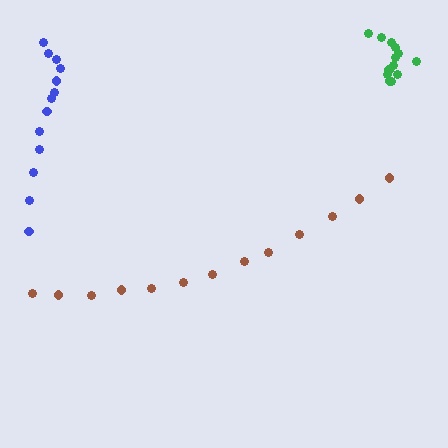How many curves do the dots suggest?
There are 3 distinct paths.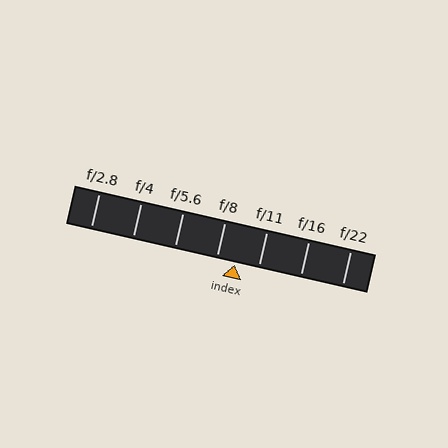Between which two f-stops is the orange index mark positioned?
The index mark is between f/8 and f/11.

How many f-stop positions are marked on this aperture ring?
There are 7 f-stop positions marked.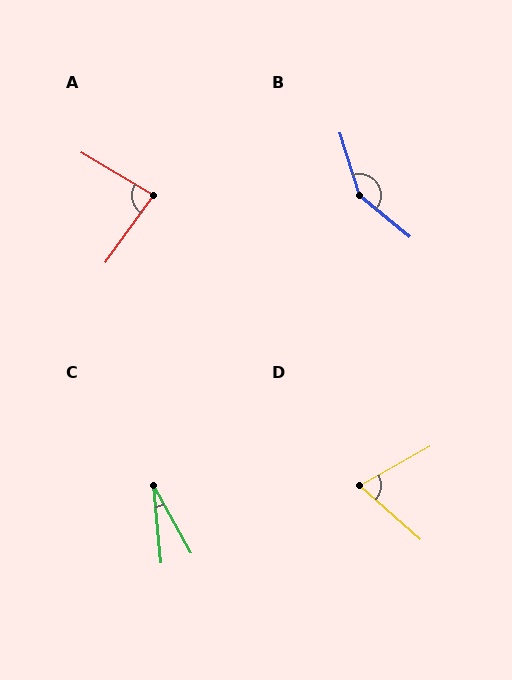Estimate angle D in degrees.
Approximately 71 degrees.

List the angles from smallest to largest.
C (24°), D (71°), A (85°), B (147°).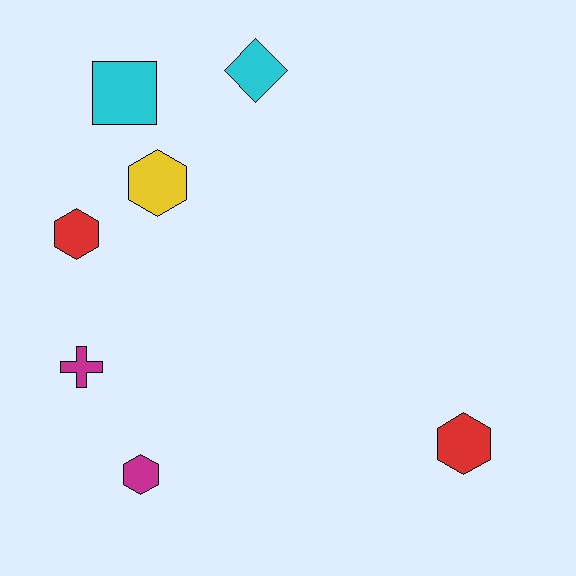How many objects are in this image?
There are 7 objects.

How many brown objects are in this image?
There are no brown objects.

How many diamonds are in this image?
There is 1 diamond.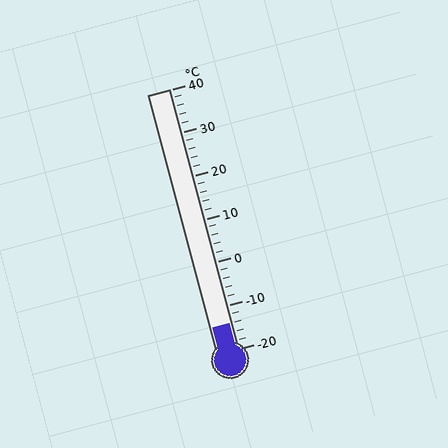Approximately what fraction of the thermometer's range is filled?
The thermometer is filled to approximately 10% of its range.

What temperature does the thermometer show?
The thermometer shows approximately -14°C.